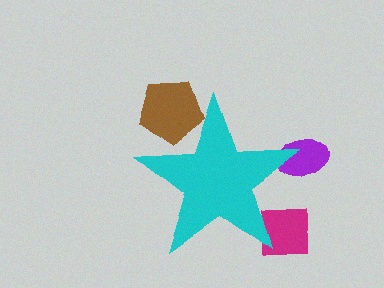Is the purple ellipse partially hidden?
Yes, the purple ellipse is partially hidden behind the cyan star.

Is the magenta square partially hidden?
Yes, the magenta square is partially hidden behind the cyan star.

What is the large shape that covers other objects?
A cyan star.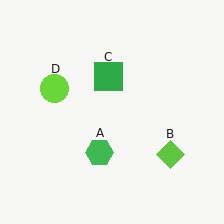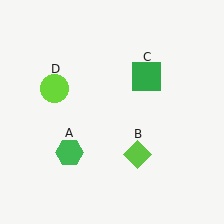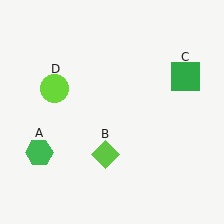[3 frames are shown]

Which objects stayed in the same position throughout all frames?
Lime circle (object D) remained stationary.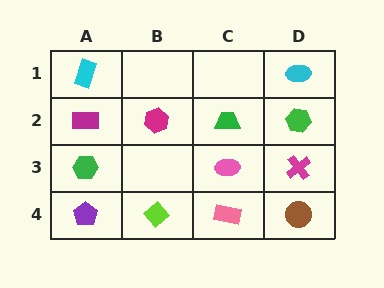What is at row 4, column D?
A brown circle.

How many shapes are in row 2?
4 shapes.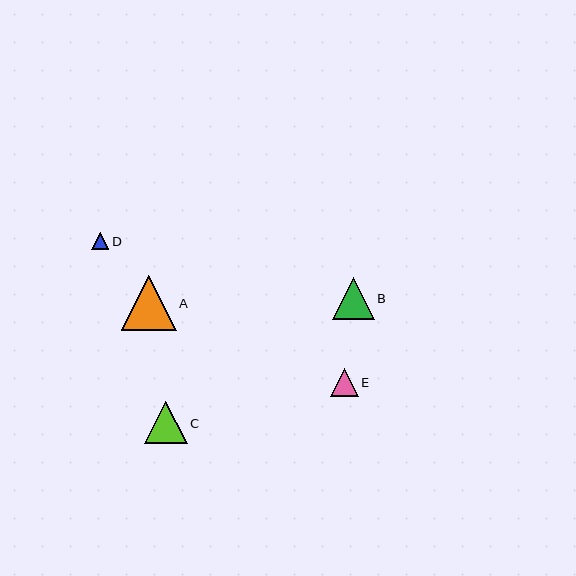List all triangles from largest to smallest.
From largest to smallest: A, C, B, E, D.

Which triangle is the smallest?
Triangle D is the smallest with a size of approximately 17 pixels.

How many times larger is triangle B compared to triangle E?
Triangle B is approximately 1.5 times the size of triangle E.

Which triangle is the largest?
Triangle A is the largest with a size of approximately 55 pixels.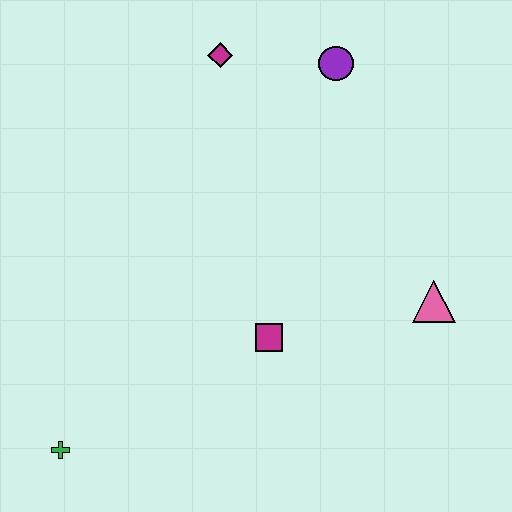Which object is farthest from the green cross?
The purple circle is farthest from the green cross.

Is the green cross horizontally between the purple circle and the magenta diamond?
No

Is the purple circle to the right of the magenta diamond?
Yes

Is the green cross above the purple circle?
No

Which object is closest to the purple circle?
The magenta diamond is closest to the purple circle.